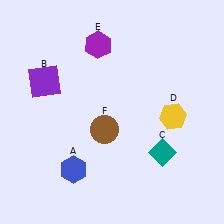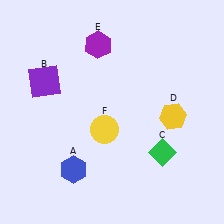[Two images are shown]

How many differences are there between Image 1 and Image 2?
There are 2 differences between the two images.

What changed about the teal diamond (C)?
In Image 1, C is teal. In Image 2, it changed to green.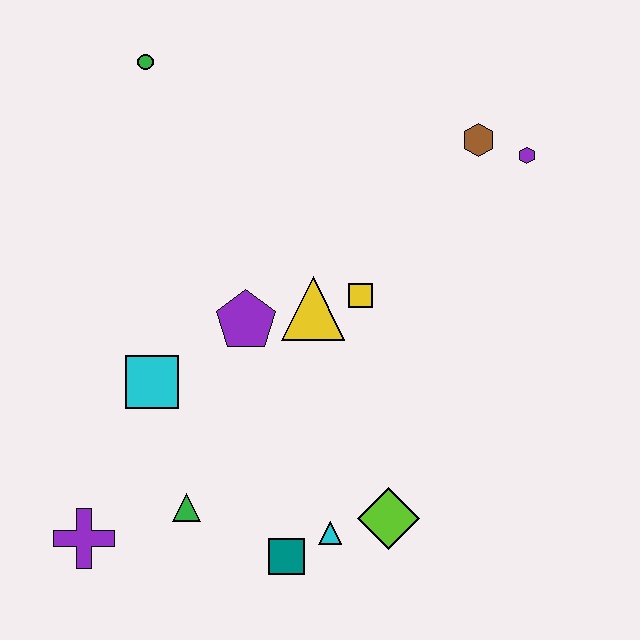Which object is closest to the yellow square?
The yellow triangle is closest to the yellow square.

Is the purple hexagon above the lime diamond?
Yes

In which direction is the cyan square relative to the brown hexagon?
The cyan square is to the left of the brown hexagon.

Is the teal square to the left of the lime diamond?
Yes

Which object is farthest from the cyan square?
The purple hexagon is farthest from the cyan square.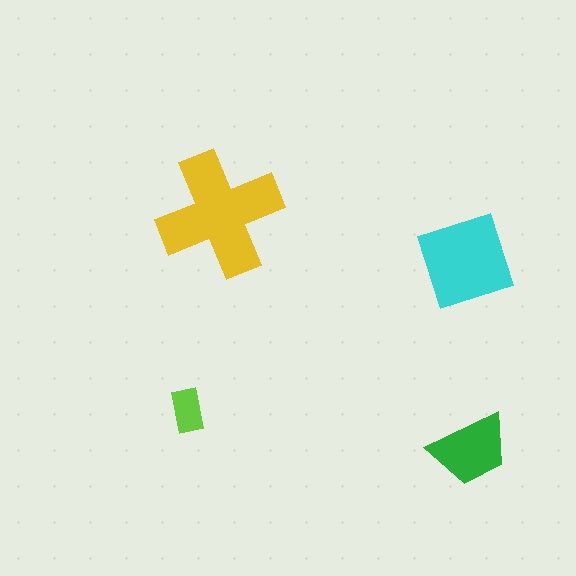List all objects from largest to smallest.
The yellow cross, the cyan diamond, the green trapezoid, the lime rectangle.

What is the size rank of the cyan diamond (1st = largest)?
2nd.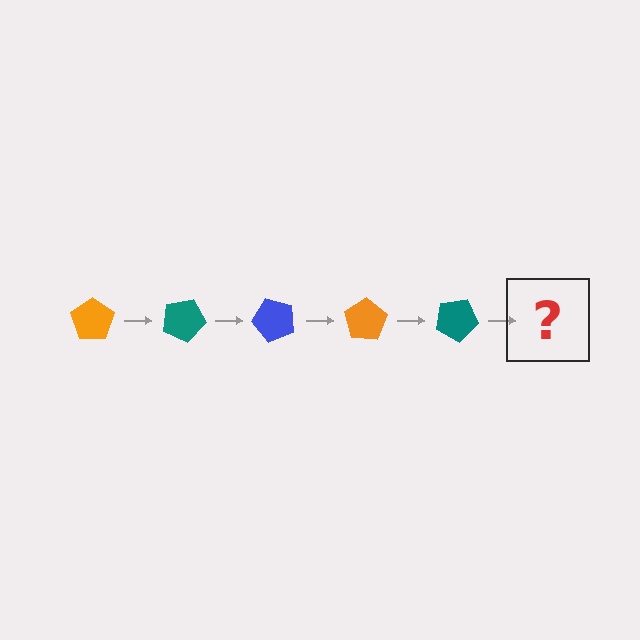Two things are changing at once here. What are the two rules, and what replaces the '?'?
The two rules are that it rotates 25 degrees each step and the color cycles through orange, teal, and blue. The '?' should be a blue pentagon, rotated 125 degrees from the start.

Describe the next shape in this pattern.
It should be a blue pentagon, rotated 125 degrees from the start.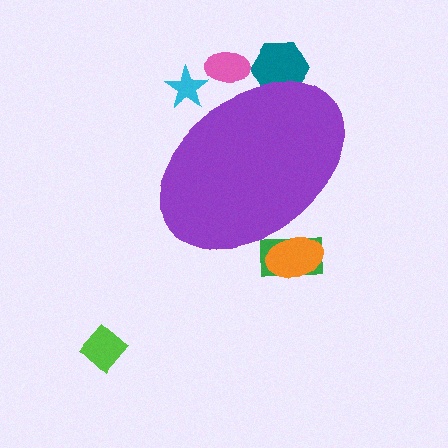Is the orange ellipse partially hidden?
Yes, the orange ellipse is partially hidden behind the purple ellipse.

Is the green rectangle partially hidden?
Yes, the green rectangle is partially hidden behind the purple ellipse.